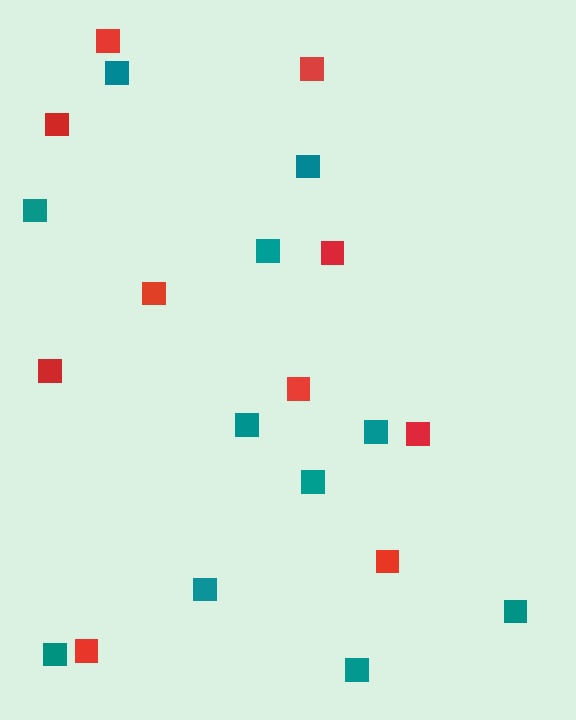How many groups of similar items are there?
There are 2 groups: one group of red squares (10) and one group of teal squares (11).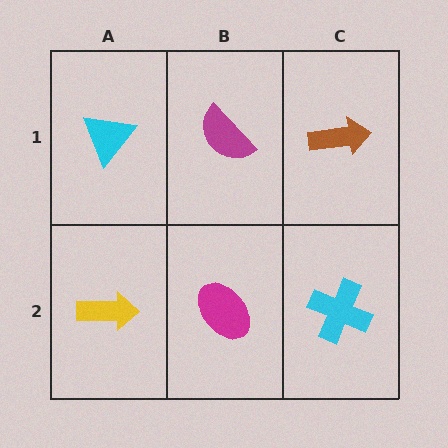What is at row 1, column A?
A cyan triangle.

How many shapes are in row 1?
3 shapes.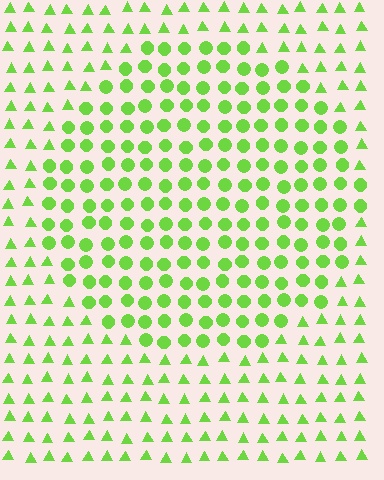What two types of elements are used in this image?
The image uses circles inside the circle region and triangles outside it.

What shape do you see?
I see a circle.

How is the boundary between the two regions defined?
The boundary is defined by a change in element shape: circles inside vs. triangles outside. All elements share the same color and spacing.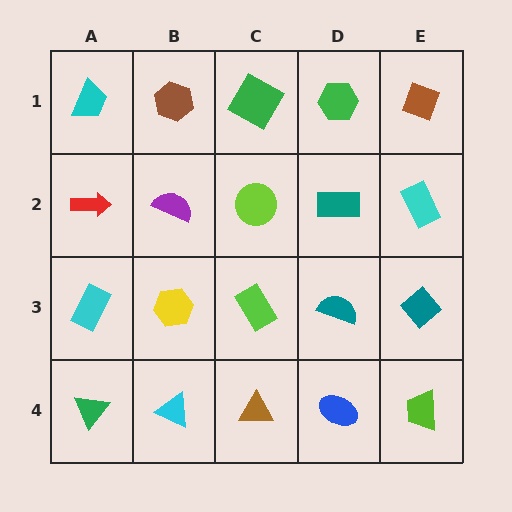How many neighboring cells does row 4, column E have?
2.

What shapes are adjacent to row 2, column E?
A brown diamond (row 1, column E), a teal diamond (row 3, column E), a teal rectangle (row 2, column D).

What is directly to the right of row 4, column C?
A blue ellipse.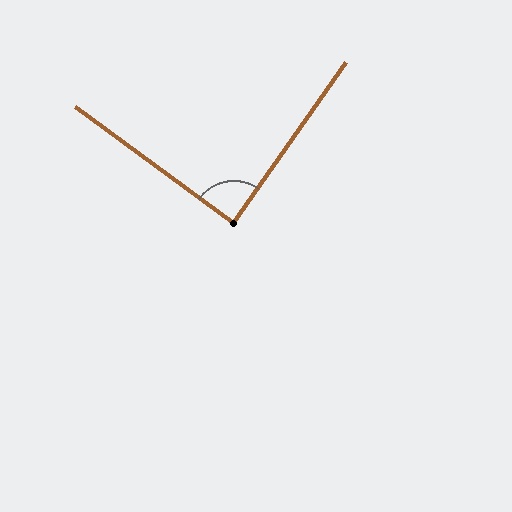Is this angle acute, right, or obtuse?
It is approximately a right angle.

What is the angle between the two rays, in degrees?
Approximately 89 degrees.